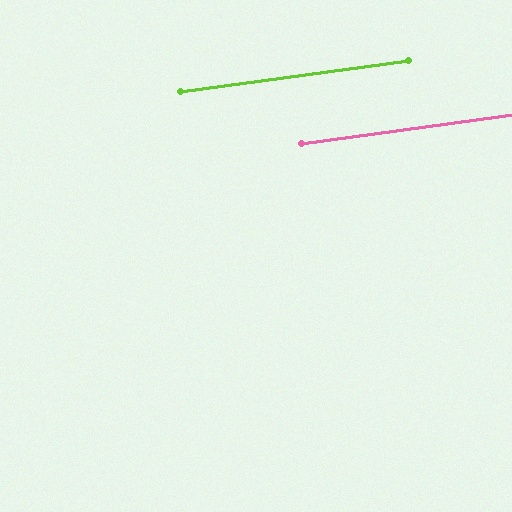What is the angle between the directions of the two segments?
Approximately 0 degrees.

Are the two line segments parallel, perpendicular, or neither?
Parallel — their directions differ by only 0.0°.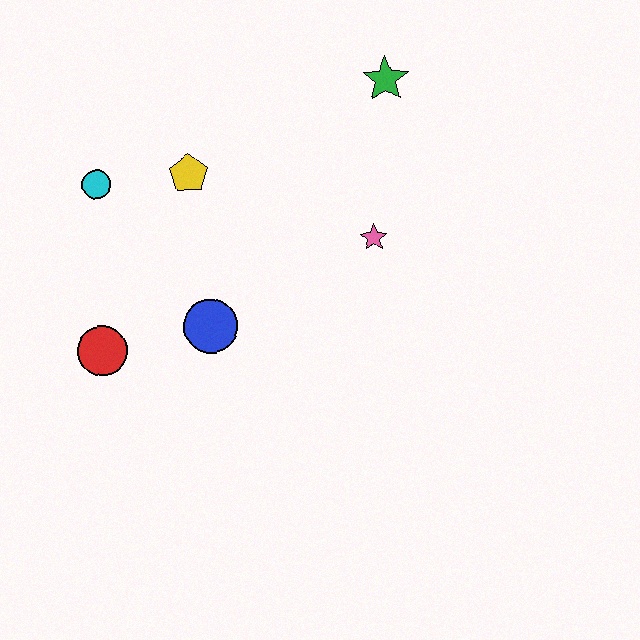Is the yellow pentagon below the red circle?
No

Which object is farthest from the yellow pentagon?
The green star is farthest from the yellow pentagon.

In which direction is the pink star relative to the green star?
The pink star is below the green star.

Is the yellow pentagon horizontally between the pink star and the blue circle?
No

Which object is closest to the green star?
The pink star is closest to the green star.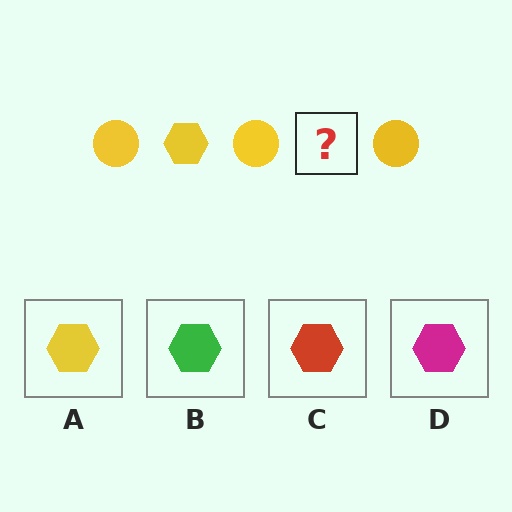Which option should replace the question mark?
Option A.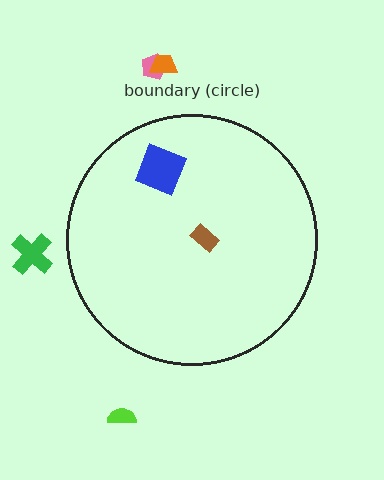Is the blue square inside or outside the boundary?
Inside.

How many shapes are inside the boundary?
2 inside, 4 outside.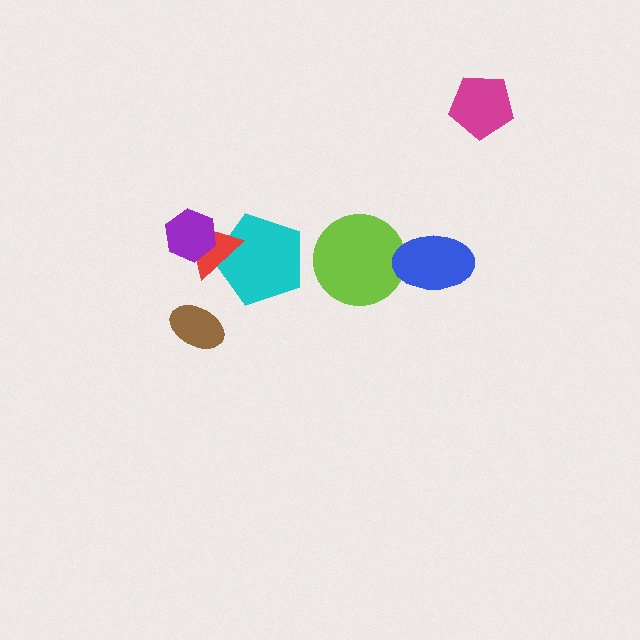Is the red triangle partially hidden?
Yes, it is partially covered by another shape.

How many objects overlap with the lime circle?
1 object overlaps with the lime circle.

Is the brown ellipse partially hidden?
No, no other shape covers it.